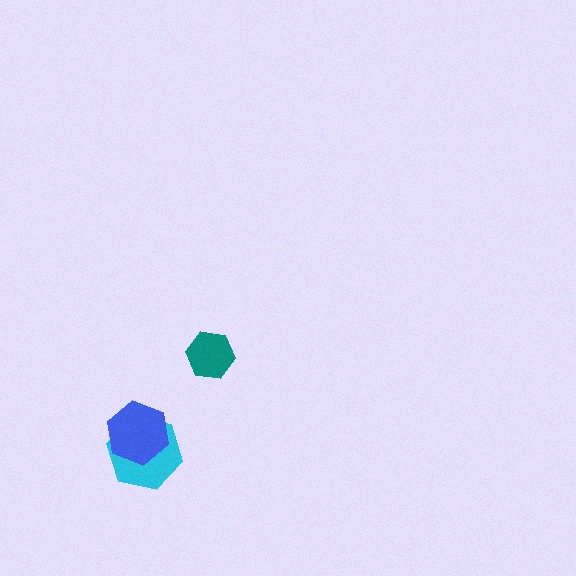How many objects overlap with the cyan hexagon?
1 object overlaps with the cyan hexagon.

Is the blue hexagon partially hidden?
No, no other shape covers it.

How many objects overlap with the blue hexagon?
1 object overlaps with the blue hexagon.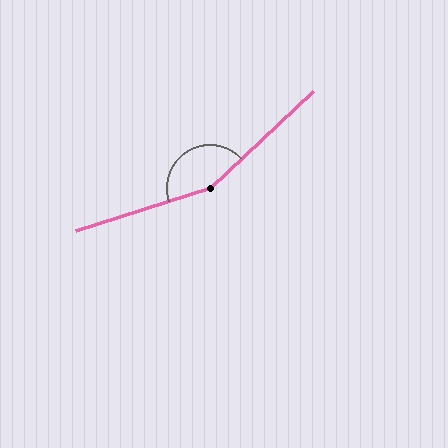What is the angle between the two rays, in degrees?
Approximately 155 degrees.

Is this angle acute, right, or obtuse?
It is obtuse.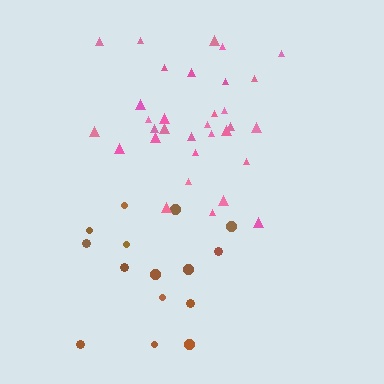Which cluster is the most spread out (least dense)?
Brown.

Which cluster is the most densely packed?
Pink.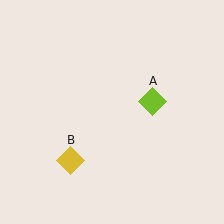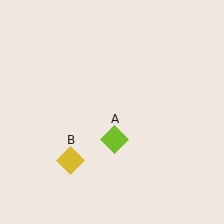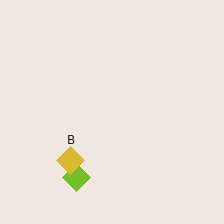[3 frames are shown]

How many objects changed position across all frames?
1 object changed position: lime diamond (object A).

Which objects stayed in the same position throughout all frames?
Yellow diamond (object B) remained stationary.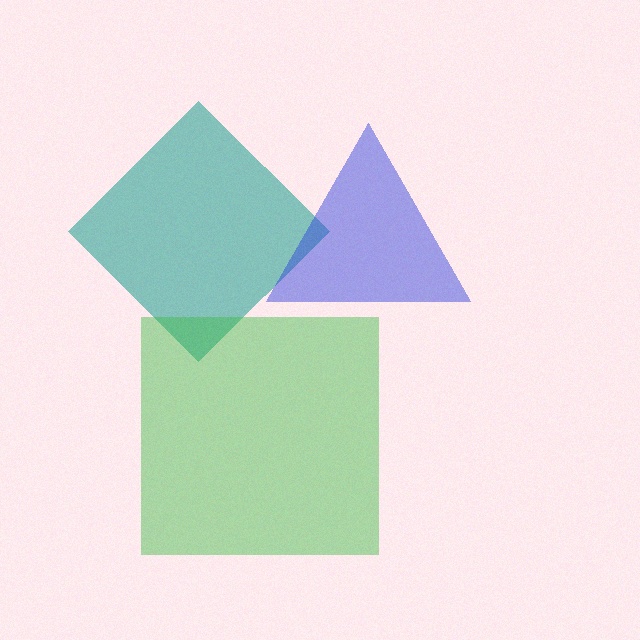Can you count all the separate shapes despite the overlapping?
Yes, there are 3 separate shapes.